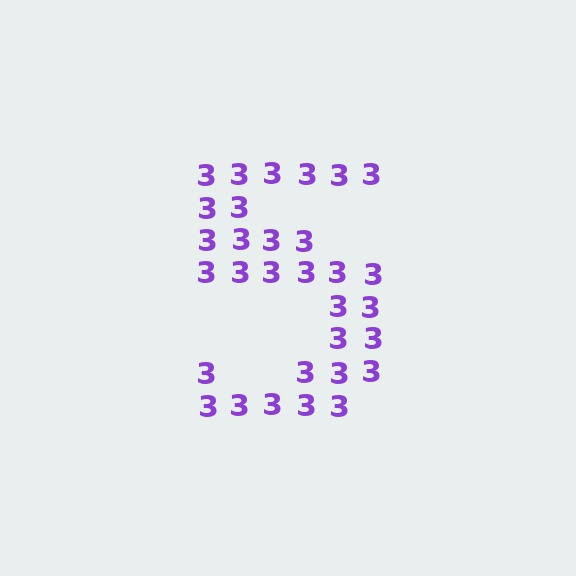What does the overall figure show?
The overall figure shows the digit 5.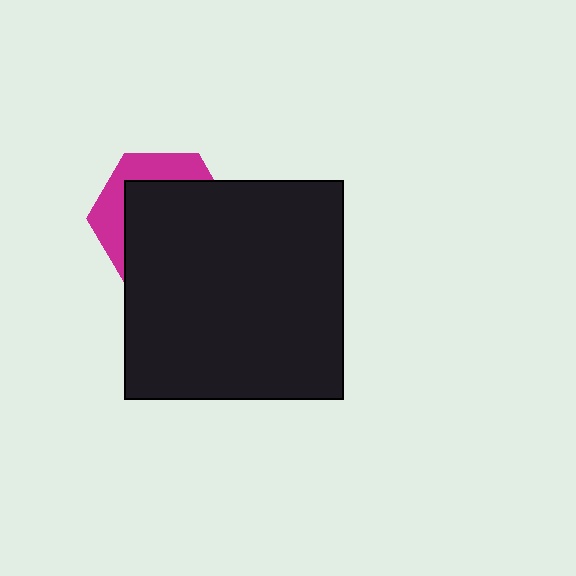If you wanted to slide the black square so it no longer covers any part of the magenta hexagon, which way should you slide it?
Slide it toward the lower-right — that is the most direct way to separate the two shapes.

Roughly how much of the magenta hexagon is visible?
A small part of it is visible (roughly 31%).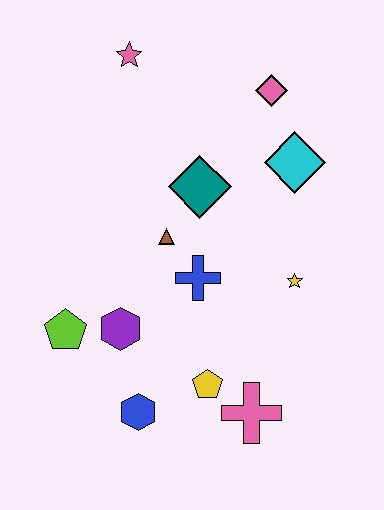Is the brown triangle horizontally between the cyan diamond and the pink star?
Yes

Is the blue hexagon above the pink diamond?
No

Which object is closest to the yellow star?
The blue cross is closest to the yellow star.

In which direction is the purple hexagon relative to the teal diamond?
The purple hexagon is below the teal diamond.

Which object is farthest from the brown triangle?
The pink cross is farthest from the brown triangle.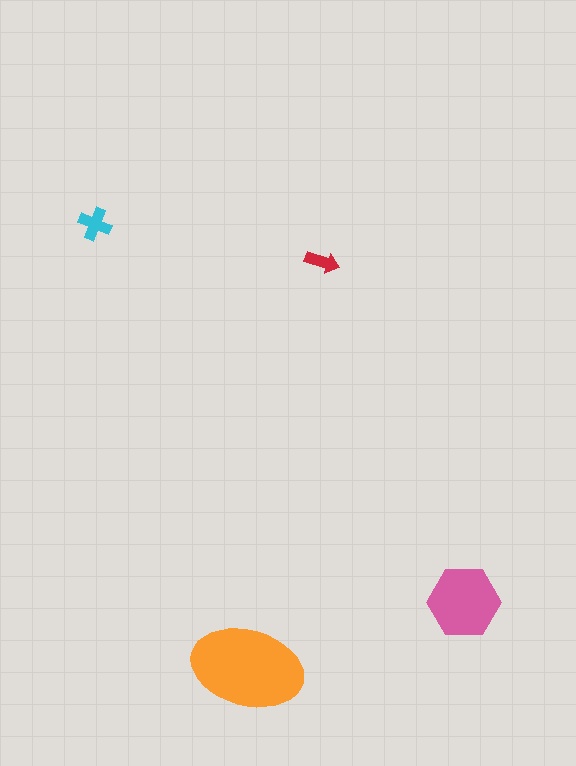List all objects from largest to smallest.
The orange ellipse, the pink hexagon, the cyan cross, the red arrow.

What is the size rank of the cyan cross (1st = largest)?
3rd.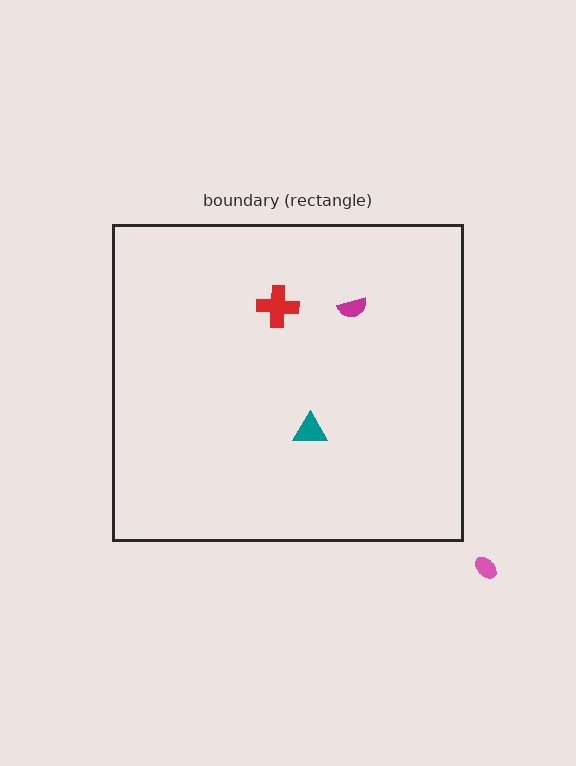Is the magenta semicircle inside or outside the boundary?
Inside.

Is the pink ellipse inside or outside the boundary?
Outside.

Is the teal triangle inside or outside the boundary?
Inside.